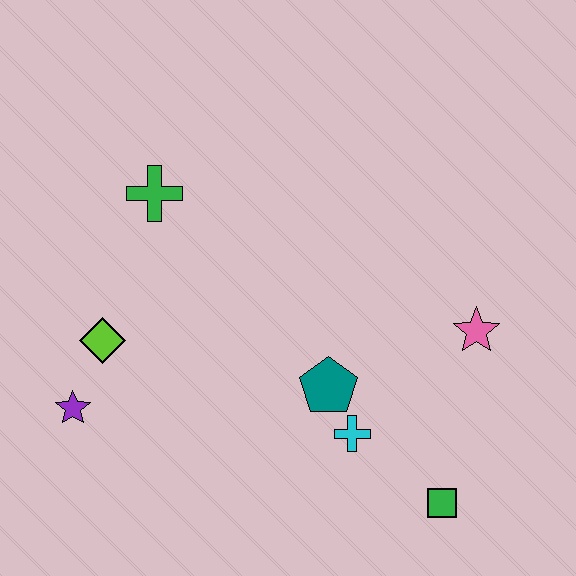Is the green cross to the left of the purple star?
No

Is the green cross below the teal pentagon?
No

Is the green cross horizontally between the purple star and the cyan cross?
Yes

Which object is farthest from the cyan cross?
The green cross is farthest from the cyan cross.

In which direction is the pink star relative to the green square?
The pink star is above the green square.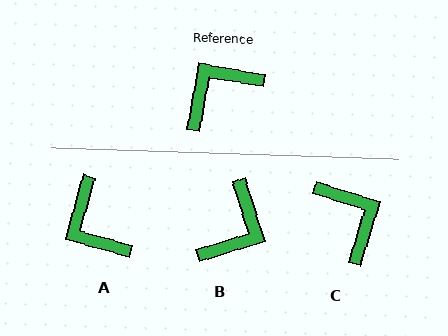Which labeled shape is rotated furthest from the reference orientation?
B, about 153 degrees away.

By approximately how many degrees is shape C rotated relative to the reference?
Approximately 97 degrees clockwise.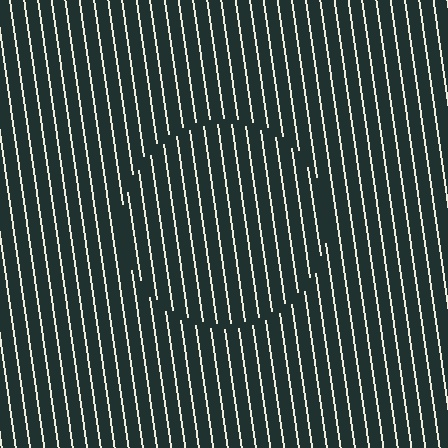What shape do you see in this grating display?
An illusory circle. The interior of the shape contains the same grating, shifted by half a period — the contour is defined by the phase discontinuity where line-ends from the inner and outer gratings abut.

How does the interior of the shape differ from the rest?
The interior of the shape contains the same grating, shifted by half a period — the contour is defined by the phase discontinuity where line-ends from the inner and outer gratings abut.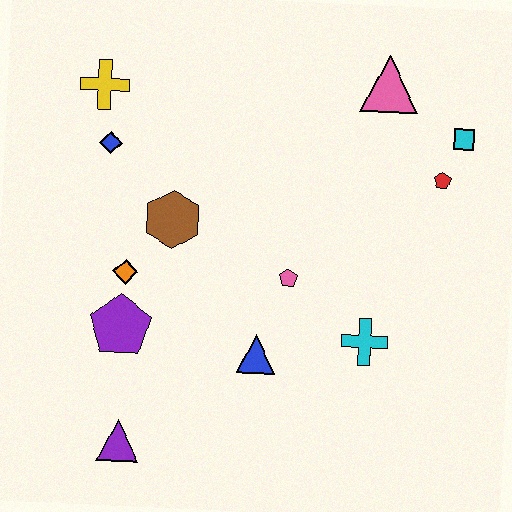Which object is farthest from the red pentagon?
The purple triangle is farthest from the red pentagon.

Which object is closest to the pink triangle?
The cyan square is closest to the pink triangle.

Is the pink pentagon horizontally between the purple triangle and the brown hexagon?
No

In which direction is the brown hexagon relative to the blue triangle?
The brown hexagon is above the blue triangle.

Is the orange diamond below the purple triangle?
No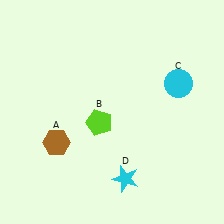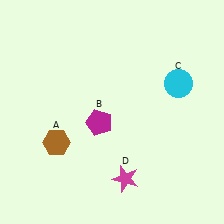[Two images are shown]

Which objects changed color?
B changed from lime to magenta. D changed from cyan to magenta.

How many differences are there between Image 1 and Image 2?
There are 2 differences between the two images.